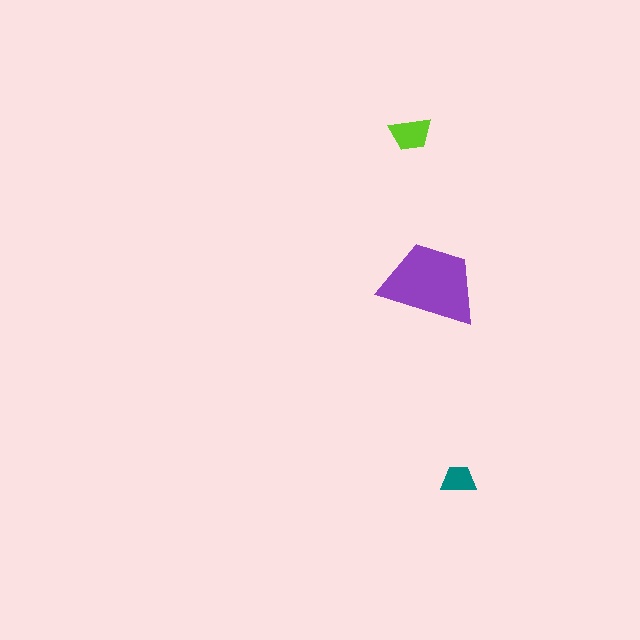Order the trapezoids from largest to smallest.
the purple one, the lime one, the teal one.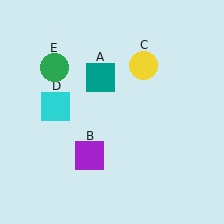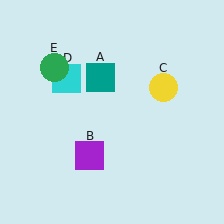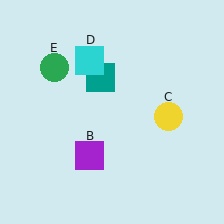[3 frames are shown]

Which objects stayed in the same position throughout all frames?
Teal square (object A) and purple square (object B) and green circle (object E) remained stationary.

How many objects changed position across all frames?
2 objects changed position: yellow circle (object C), cyan square (object D).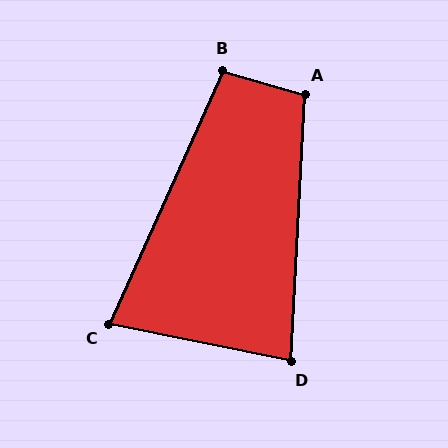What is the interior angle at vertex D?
Approximately 82 degrees (acute).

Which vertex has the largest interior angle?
A, at approximately 103 degrees.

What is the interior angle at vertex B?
Approximately 98 degrees (obtuse).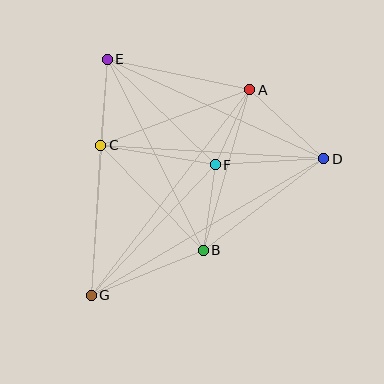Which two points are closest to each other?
Points A and F are closest to each other.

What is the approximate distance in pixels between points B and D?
The distance between B and D is approximately 152 pixels.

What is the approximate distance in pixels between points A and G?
The distance between A and G is approximately 259 pixels.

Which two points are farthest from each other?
Points D and G are farthest from each other.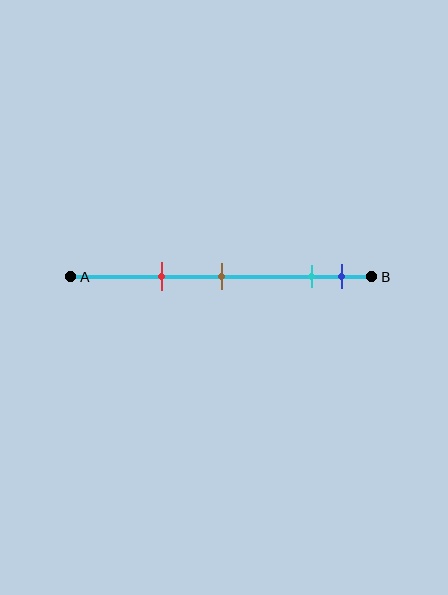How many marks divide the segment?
There are 4 marks dividing the segment.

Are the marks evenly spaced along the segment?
No, the marks are not evenly spaced.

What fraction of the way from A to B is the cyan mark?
The cyan mark is approximately 80% (0.8) of the way from A to B.